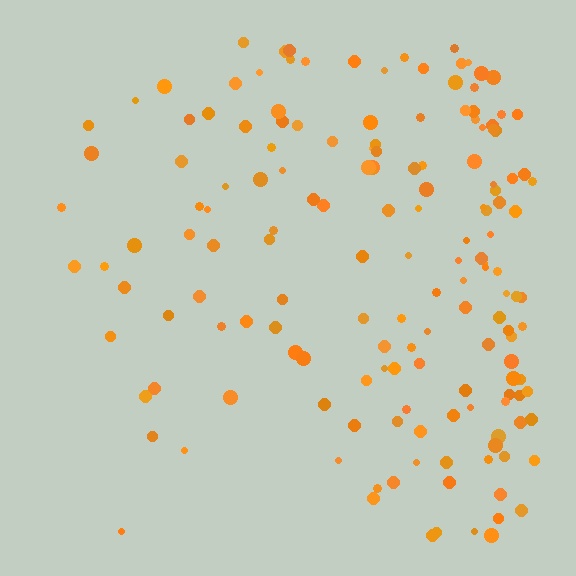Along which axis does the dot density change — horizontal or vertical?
Horizontal.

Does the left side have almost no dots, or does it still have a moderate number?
Still a moderate number, just noticeably fewer than the right.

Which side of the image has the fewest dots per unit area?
The left.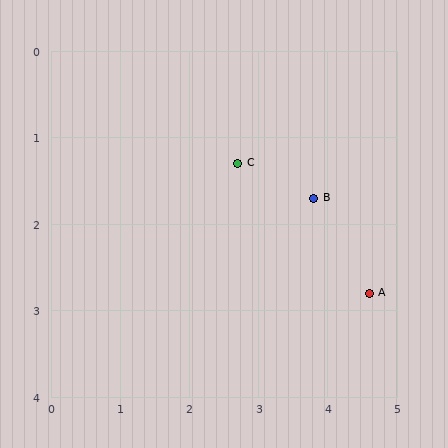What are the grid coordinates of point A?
Point A is at approximately (4.6, 2.8).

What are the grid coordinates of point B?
Point B is at approximately (3.8, 1.7).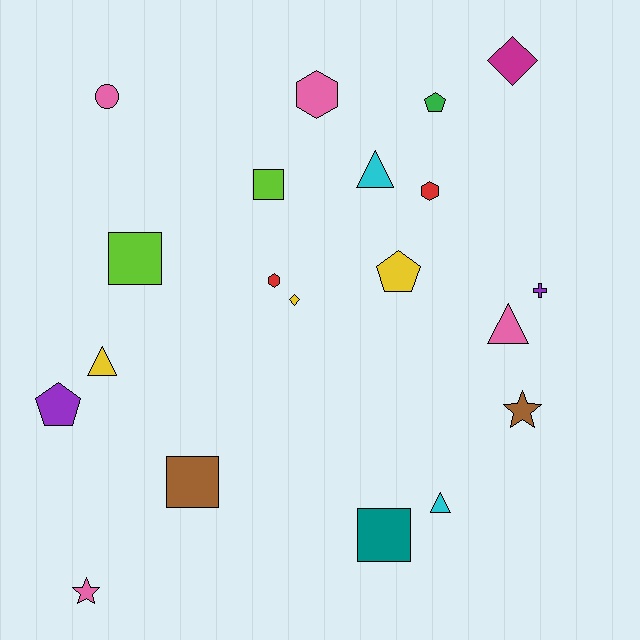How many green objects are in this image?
There is 1 green object.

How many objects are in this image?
There are 20 objects.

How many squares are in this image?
There are 4 squares.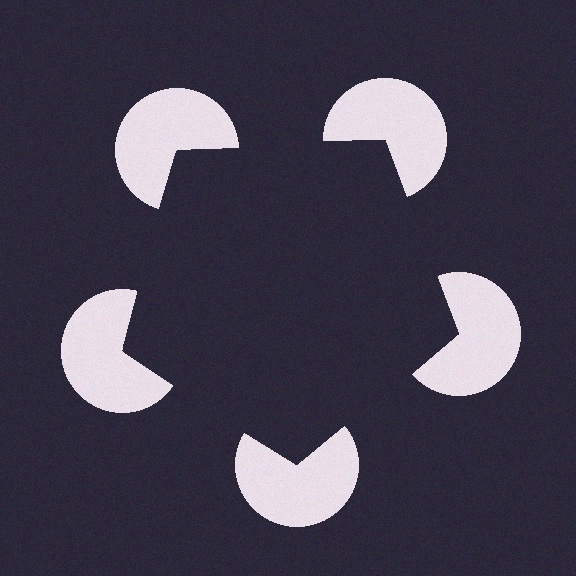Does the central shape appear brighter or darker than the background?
It typically appears slightly darker than the background, even though no actual brightness change is drawn.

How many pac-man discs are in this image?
There are 5 — one at each vertex of the illusory pentagon.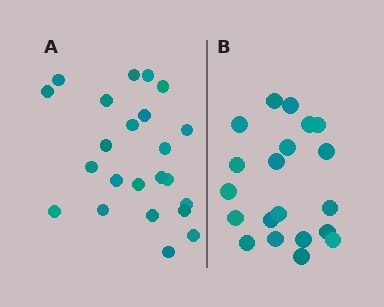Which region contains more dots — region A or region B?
Region A (the left region) has more dots.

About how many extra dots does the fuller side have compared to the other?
Region A has just a few more — roughly 2 or 3 more dots than region B.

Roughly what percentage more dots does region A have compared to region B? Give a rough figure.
About 15% more.